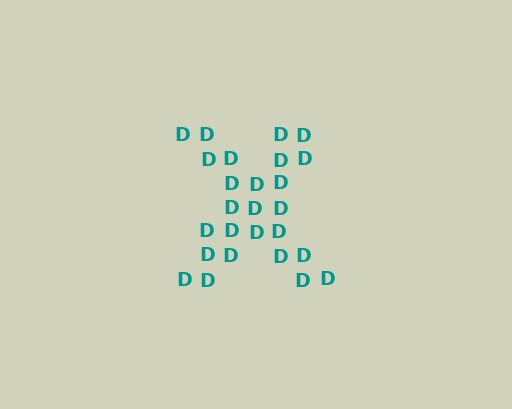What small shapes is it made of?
It is made of small letter D's.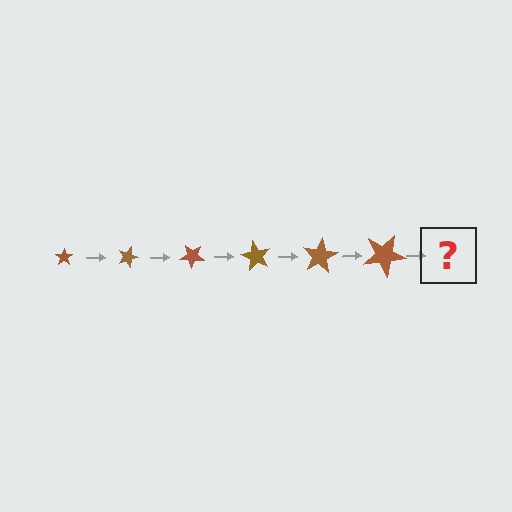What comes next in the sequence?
The next element should be a star, larger than the previous one and rotated 120 degrees from the start.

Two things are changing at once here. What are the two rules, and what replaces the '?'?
The two rules are that the star grows larger each step and it rotates 20 degrees each step. The '?' should be a star, larger than the previous one and rotated 120 degrees from the start.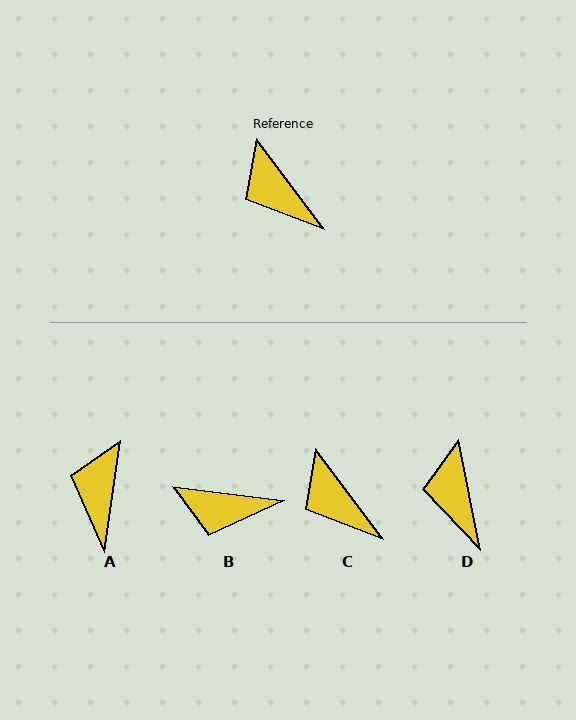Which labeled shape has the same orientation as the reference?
C.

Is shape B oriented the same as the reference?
No, it is off by about 46 degrees.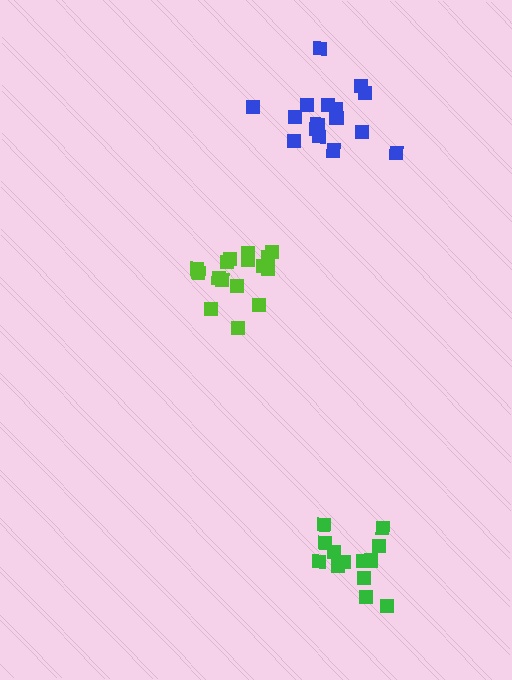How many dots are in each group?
Group 1: 16 dots, Group 2: 16 dots, Group 3: 13 dots (45 total).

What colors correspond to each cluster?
The clusters are colored: blue, lime, green.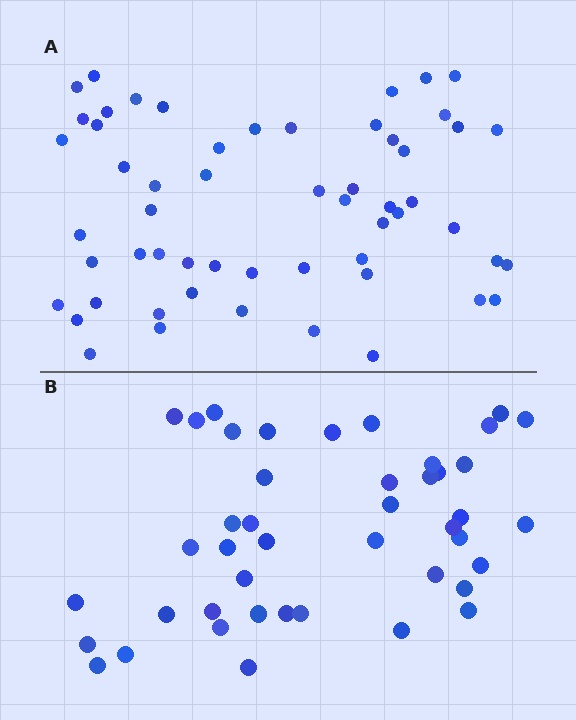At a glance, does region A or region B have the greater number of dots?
Region A (the top region) has more dots.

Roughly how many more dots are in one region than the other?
Region A has roughly 12 or so more dots than region B.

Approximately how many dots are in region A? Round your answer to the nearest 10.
About 60 dots. (The exact count is 56, which rounds to 60.)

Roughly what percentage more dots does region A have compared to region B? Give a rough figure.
About 25% more.